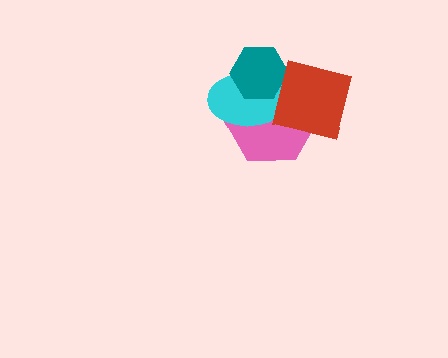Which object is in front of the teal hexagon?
The red square is in front of the teal hexagon.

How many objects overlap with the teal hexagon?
3 objects overlap with the teal hexagon.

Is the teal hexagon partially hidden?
Yes, it is partially covered by another shape.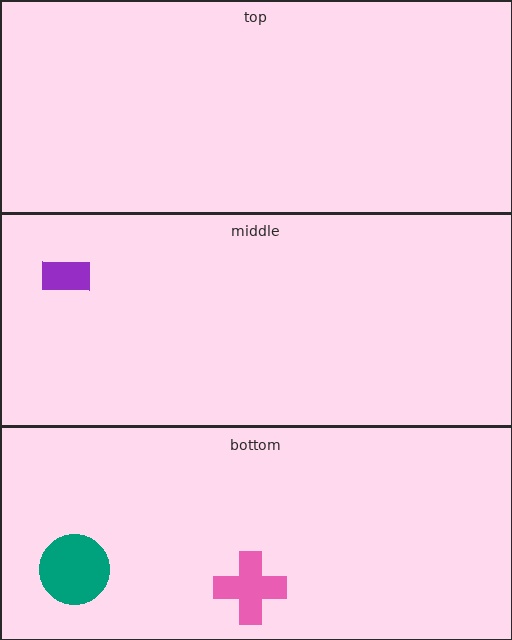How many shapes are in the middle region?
1.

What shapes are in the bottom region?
The teal circle, the pink cross.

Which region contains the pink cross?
The bottom region.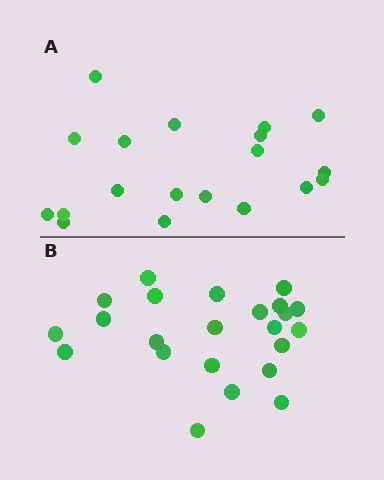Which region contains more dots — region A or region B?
Region B (the bottom region) has more dots.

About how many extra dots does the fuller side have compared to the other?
Region B has about 4 more dots than region A.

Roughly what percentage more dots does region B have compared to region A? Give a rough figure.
About 20% more.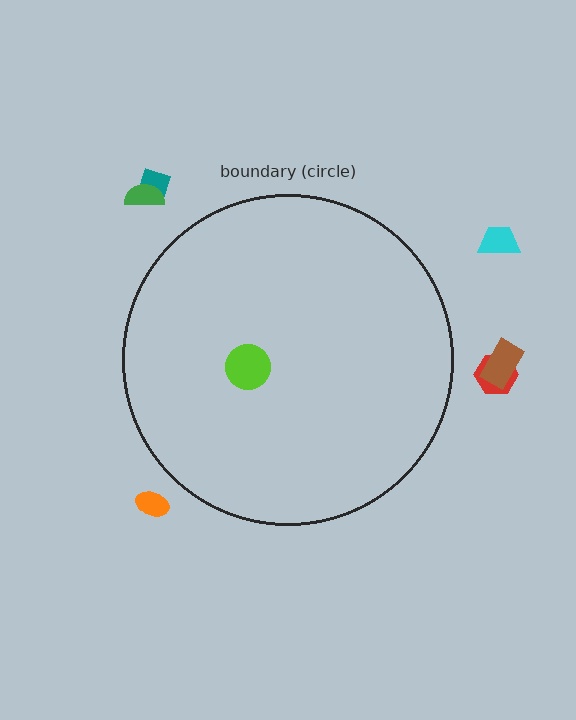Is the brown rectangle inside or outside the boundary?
Outside.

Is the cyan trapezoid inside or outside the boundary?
Outside.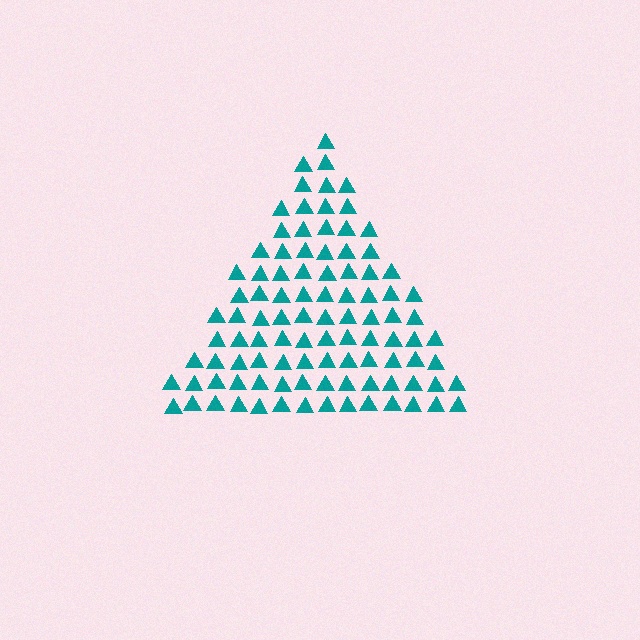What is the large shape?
The large shape is a triangle.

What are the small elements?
The small elements are triangles.